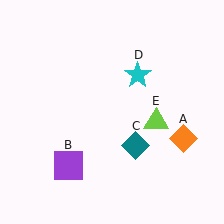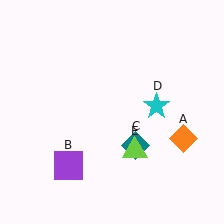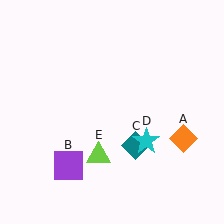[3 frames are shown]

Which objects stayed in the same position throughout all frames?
Orange diamond (object A) and purple square (object B) and teal diamond (object C) remained stationary.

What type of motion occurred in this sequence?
The cyan star (object D), lime triangle (object E) rotated clockwise around the center of the scene.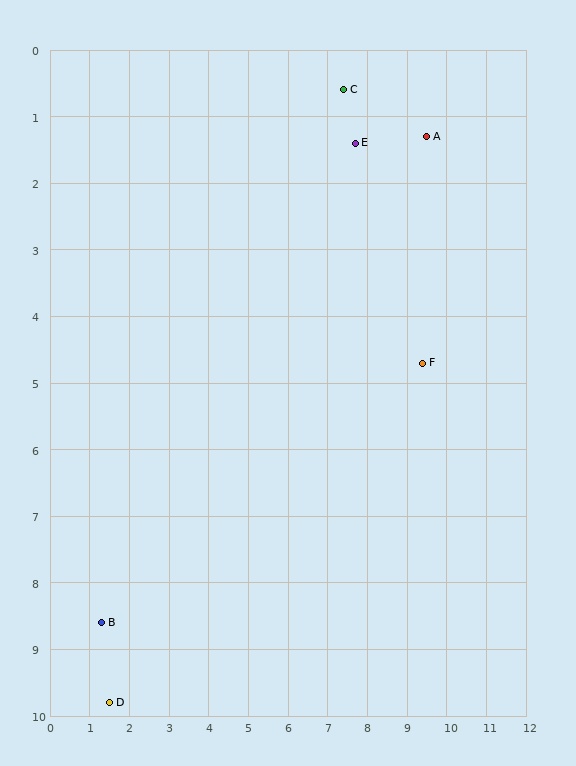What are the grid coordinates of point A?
Point A is at approximately (9.5, 1.3).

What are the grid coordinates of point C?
Point C is at approximately (7.4, 0.6).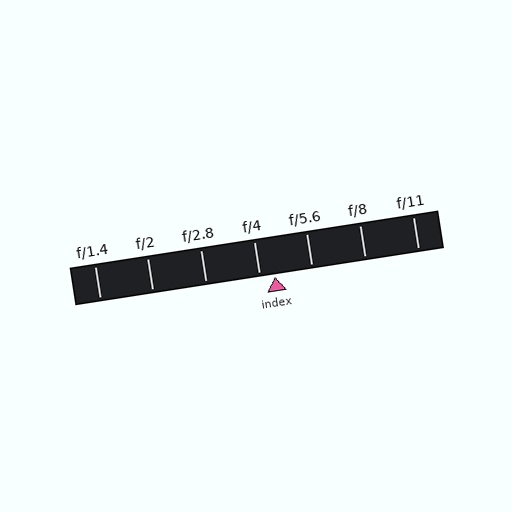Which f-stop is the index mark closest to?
The index mark is closest to f/4.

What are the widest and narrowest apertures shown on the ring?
The widest aperture shown is f/1.4 and the narrowest is f/11.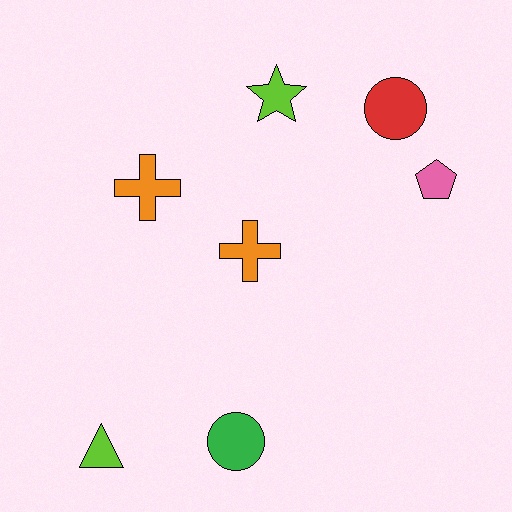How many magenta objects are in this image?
There are no magenta objects.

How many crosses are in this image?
There are 2 crosses.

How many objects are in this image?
There are 7 objects.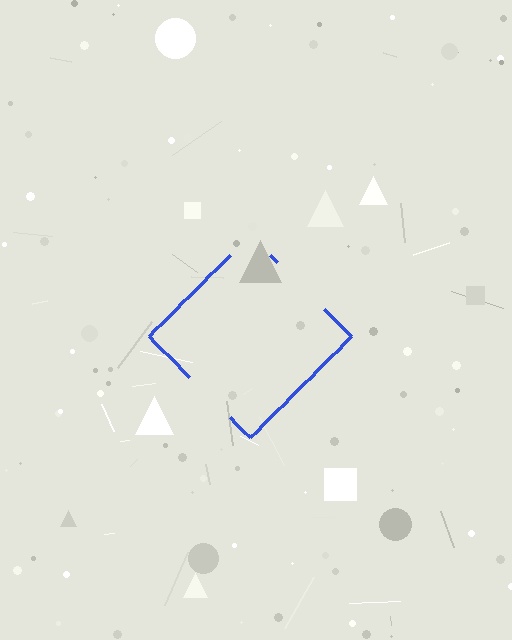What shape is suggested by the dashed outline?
The dashed outline suggests a diamond.